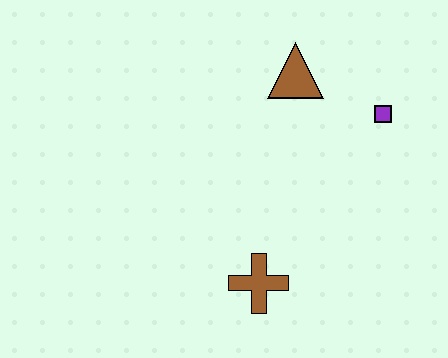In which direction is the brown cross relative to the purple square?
The brown cross is below the purple square.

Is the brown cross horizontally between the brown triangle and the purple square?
No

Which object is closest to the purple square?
The brown triangle is closest to the purple square.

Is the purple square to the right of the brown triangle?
Yes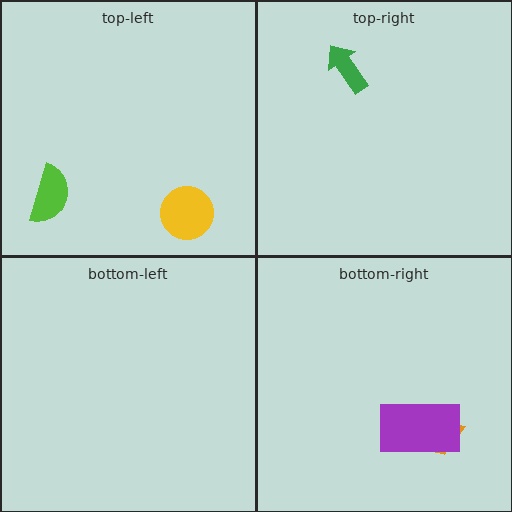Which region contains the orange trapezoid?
The bottom-right region.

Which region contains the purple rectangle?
The bottom-right region.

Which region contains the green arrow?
The top-right region.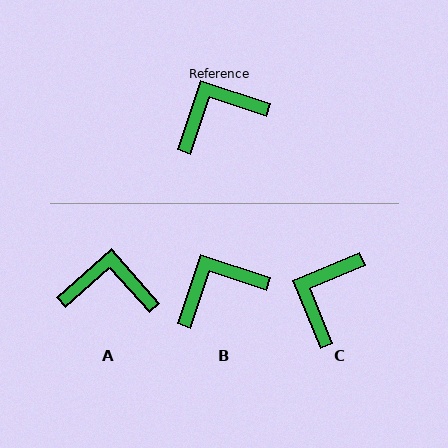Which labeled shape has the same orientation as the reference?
B.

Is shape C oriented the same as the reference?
No, it is off by about 41 degrees.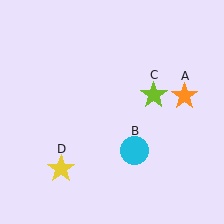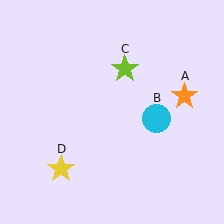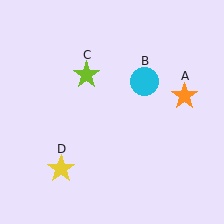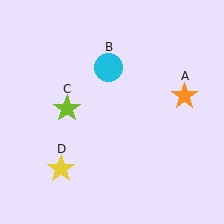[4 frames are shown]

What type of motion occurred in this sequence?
The cyan circle (object B), lime star (object C) rotated counterclockwise around the center of the scene.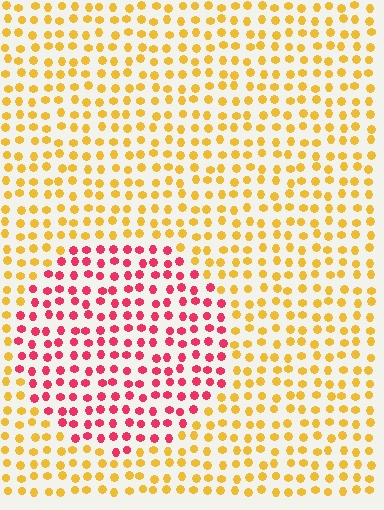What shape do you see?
I see a circle.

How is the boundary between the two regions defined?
The boundary is defined purely by a slight shift in hue (about 60 degrees). Spacing, size, and orientation are identical on both sides.